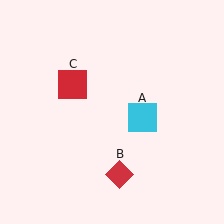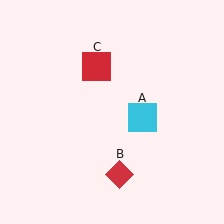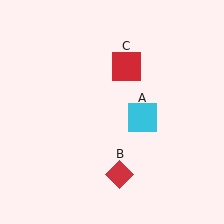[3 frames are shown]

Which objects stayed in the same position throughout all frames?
Cyan square (object A) and red diamond (object B) remained stationary.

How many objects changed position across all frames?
1 object changed position: red square (object C).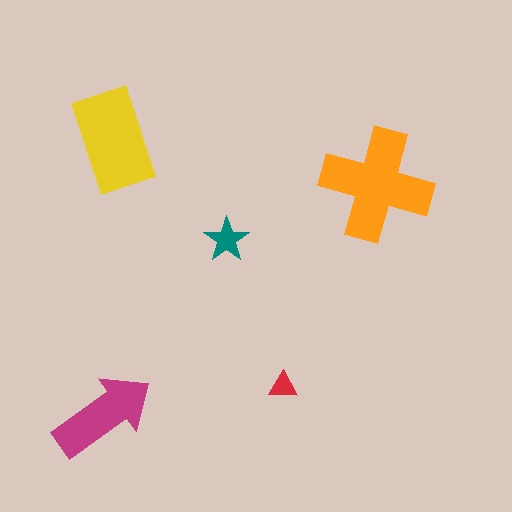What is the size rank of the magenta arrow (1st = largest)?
3rd.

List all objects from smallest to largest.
The red triangle, the teal star, the magenta arrow, the yellow rectangle, the orange cross.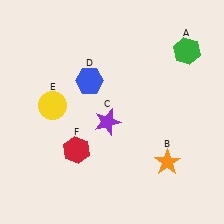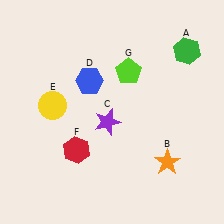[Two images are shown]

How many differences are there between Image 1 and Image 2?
There is 1 difference between the two images.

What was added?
A lime pentagon (G) was added in Image 2.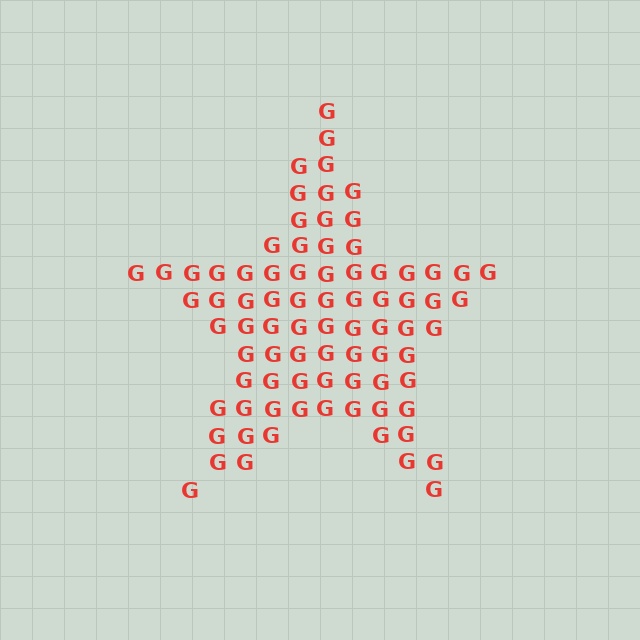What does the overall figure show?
The overall figure shows a star.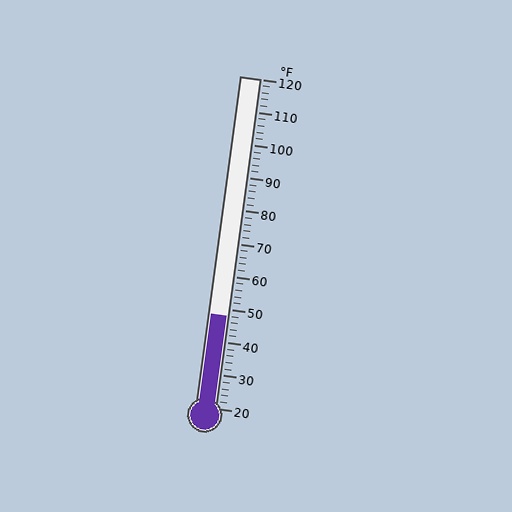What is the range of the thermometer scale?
The thermometer scale ranges from 20°F to 120°F.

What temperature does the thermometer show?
The thermometer shows approximately 48°F.